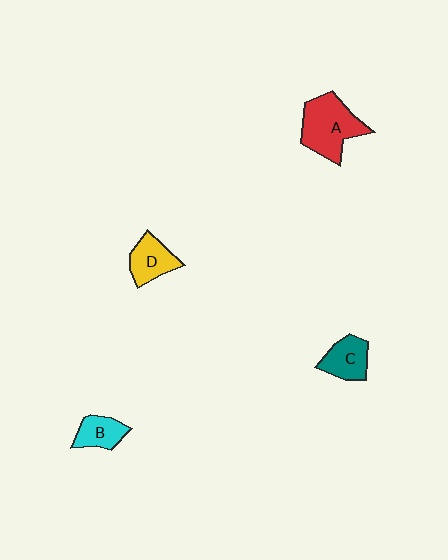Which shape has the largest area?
Shape A (red).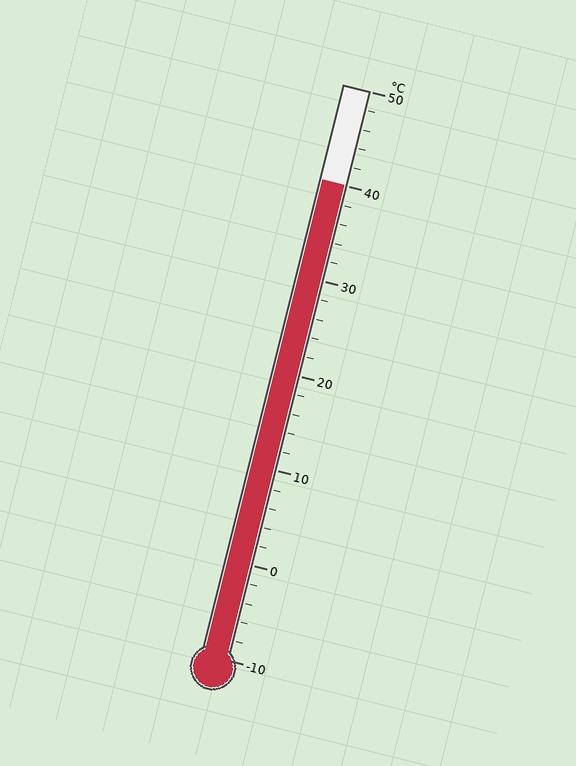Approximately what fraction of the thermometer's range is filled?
The thermometer is filled to approximately 85% of its range.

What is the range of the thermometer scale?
The thermometer scale ranges from -10°C to 50°C.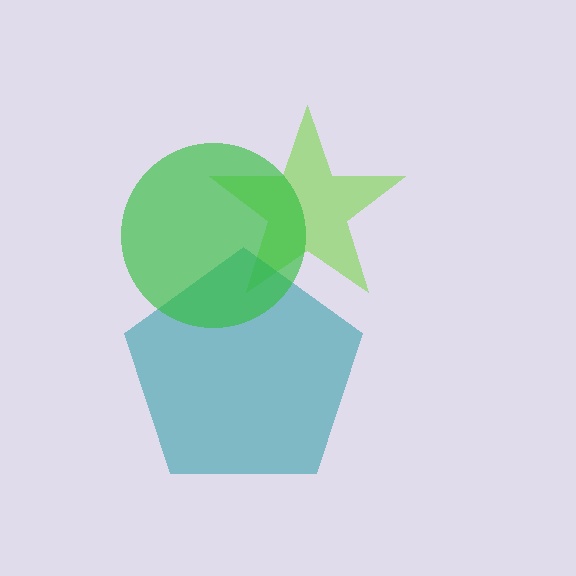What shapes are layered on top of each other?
The layered shapes are: a lime star, a teal pentagon, a green circle.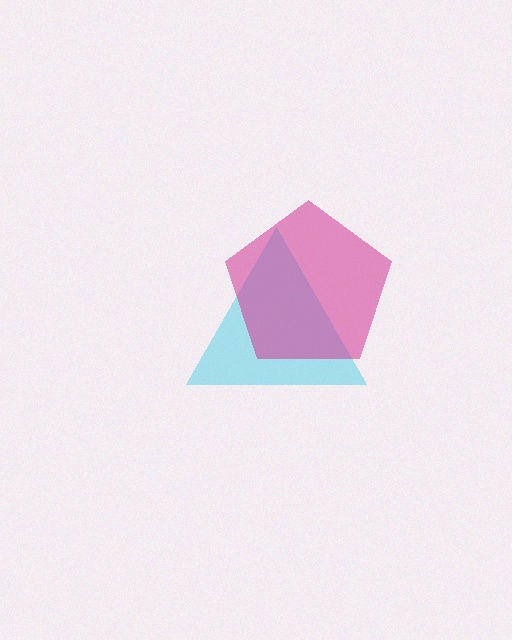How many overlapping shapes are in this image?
There are 2 overlapping shapes in the image.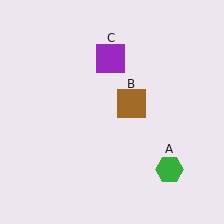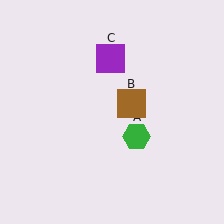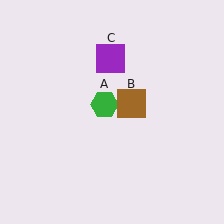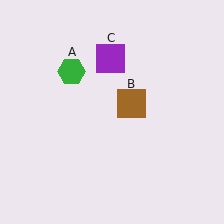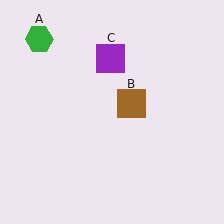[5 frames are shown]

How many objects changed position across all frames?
1 object changed position: green hexagon (object A).